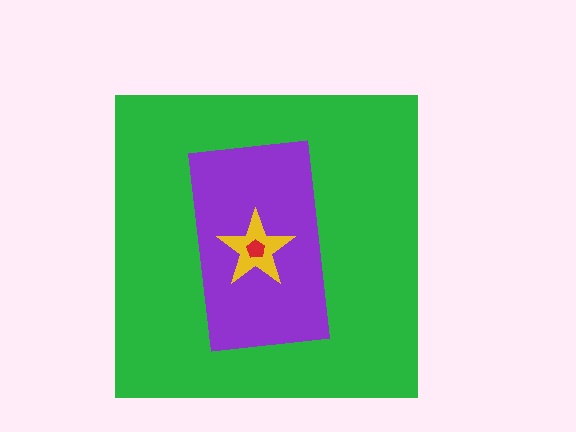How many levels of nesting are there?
4.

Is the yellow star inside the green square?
Yes.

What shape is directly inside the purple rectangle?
The yellow star.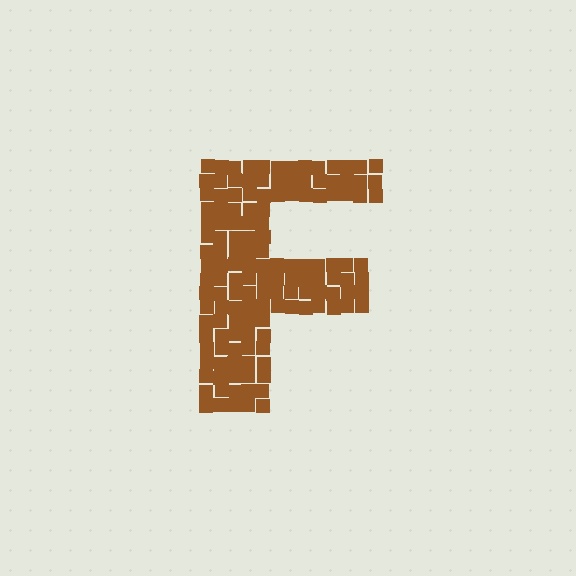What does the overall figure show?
The overall figure shows the letter F.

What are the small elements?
The small elements are squares.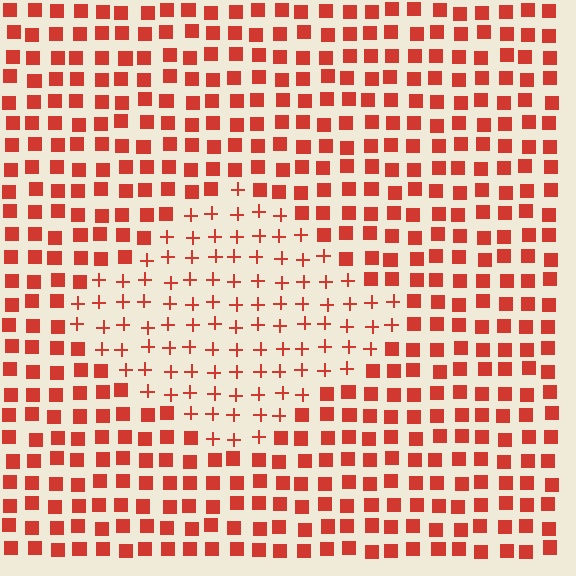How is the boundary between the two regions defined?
The boundary is defined by a change in element shape: plus signs inside vs. squares outside. All elements share the same color and spacing.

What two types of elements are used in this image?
The image uses plus signs inside the diamond region and squares outside it.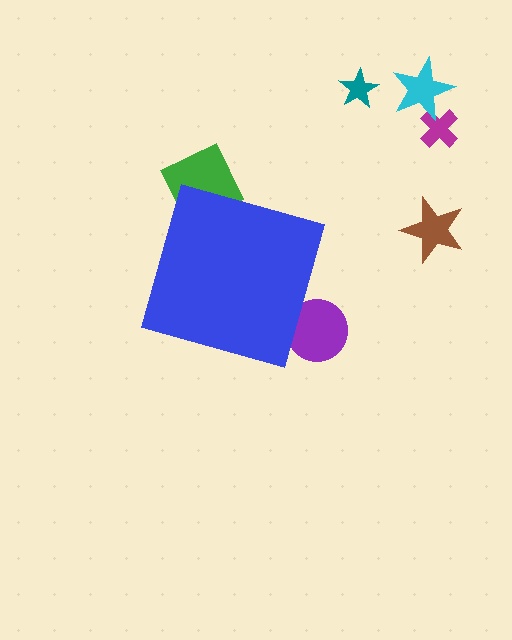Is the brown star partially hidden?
No, the brown star is fully visible.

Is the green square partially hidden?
Yes, the green square is partially hidden behind the blue diamond.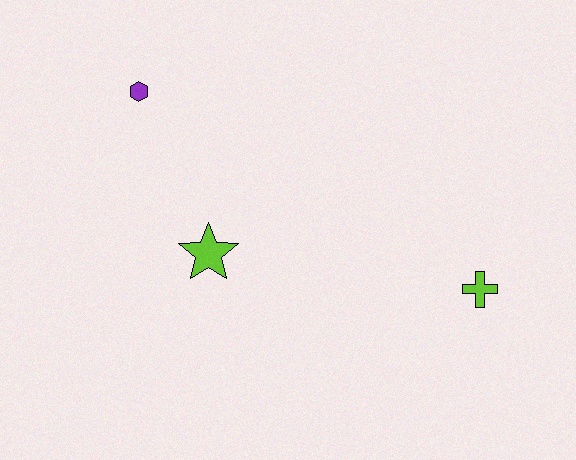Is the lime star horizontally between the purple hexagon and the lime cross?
Yes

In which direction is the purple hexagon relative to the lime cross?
The purple hexagon is to the left of the lime cross.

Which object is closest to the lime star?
The purple hexagon is closest to the lime star.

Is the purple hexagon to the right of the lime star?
No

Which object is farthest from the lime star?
The lime cross is farthest from the lime star.